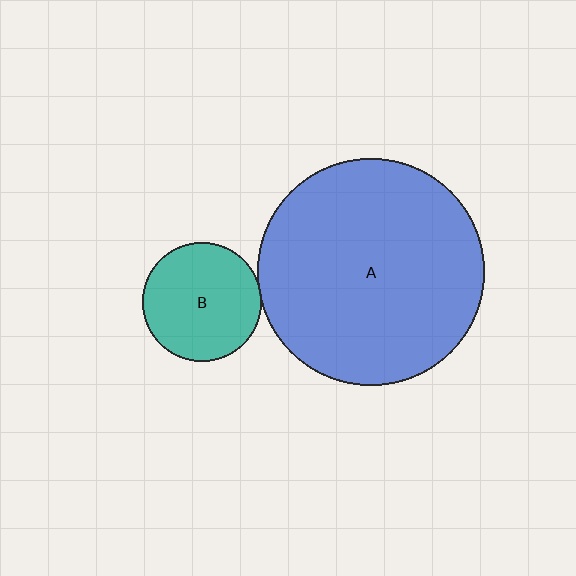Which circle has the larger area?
Circle A (blue).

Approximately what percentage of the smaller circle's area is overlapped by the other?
Approximately 5%.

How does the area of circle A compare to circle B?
Approximately 3.6 times.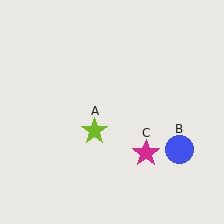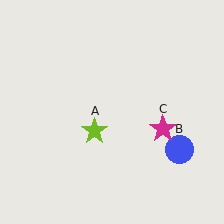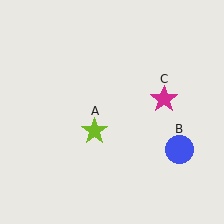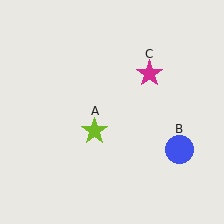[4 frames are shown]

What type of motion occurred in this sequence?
The magenta star (object C) rotated counterclockwise around the center of the scene.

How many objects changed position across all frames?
1 object changed position: magenta star (object C).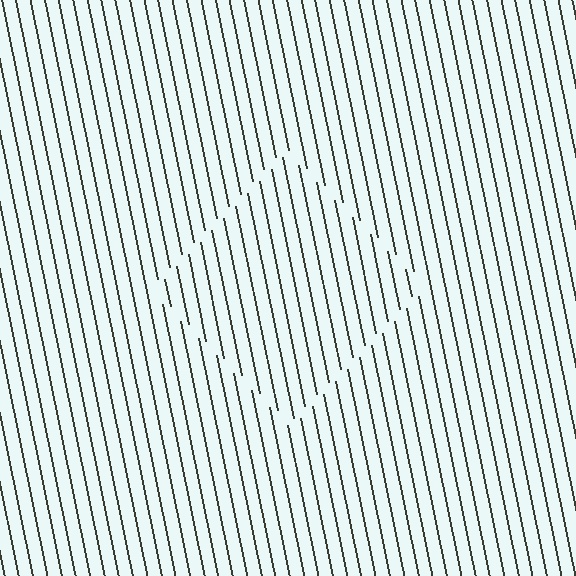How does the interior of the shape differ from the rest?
The interior of the shape contains the same grating, shifted by half a period — the contour is defined by the phase discontinuity where line-ends from the inner and outer gratings abut.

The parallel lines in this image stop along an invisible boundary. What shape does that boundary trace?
An illusory square. The interior of the shape contains the same grating, shifted by half a period — the contour is defined by the phase discontinuity where line-ends from the inner and outer gratings abut.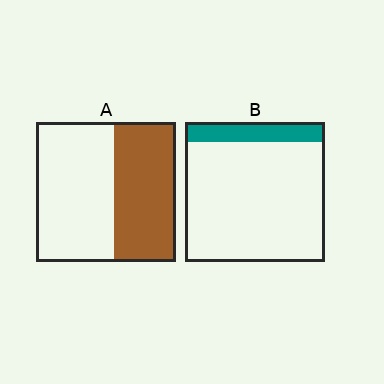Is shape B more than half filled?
No.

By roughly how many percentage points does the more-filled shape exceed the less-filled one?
By roughly 30 percentage points (A over B).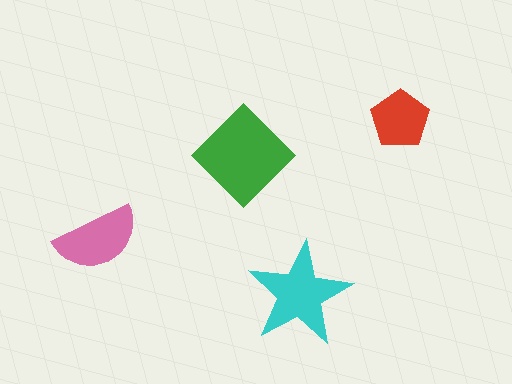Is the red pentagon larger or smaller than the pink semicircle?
Smaller.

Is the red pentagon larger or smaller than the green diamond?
Smaller.